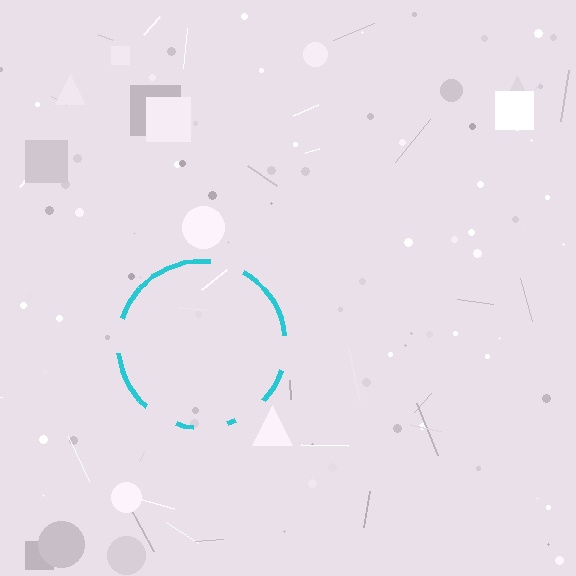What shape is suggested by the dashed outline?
The dashed outline suggests a circle.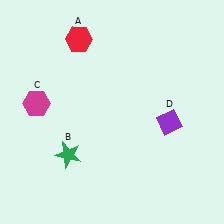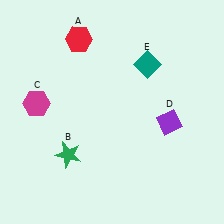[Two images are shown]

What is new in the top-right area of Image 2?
A teal diamond (E) was added in the top-right area of Image 2.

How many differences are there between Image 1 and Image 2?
There is 1 difference between the two images.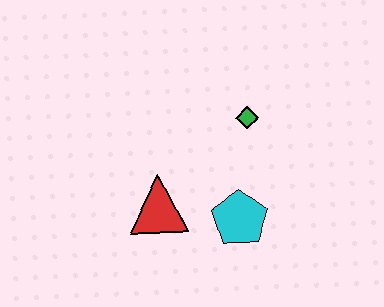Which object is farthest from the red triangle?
The green diamond is farthest from the red triangle.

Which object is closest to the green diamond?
The cyan pentagon is closest to the green diamond.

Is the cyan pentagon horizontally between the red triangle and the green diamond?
Yes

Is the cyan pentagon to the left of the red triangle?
No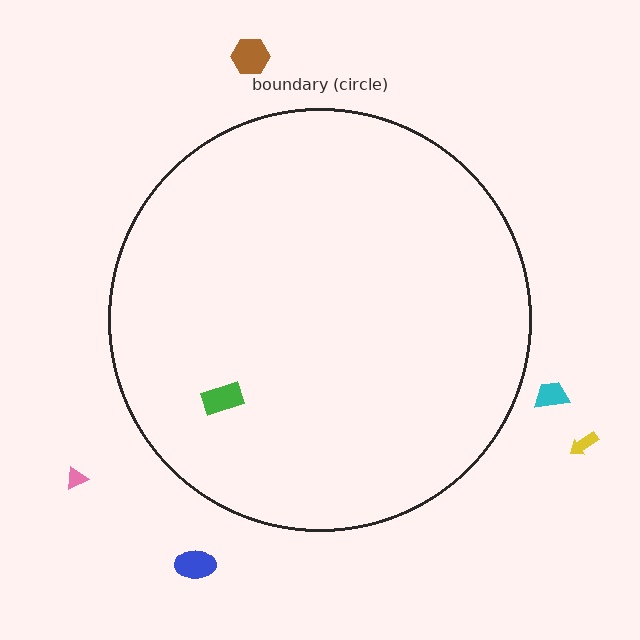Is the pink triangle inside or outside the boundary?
Outside.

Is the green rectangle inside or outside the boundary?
Inside.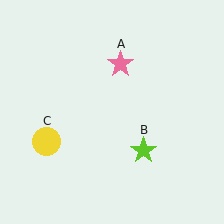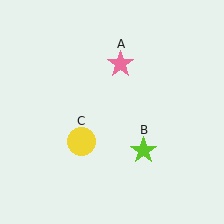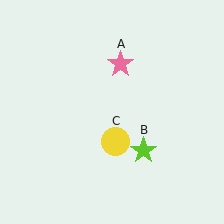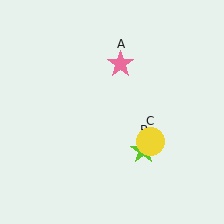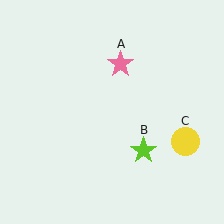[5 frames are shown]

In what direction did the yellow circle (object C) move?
The yellow circle (object C) moved right.